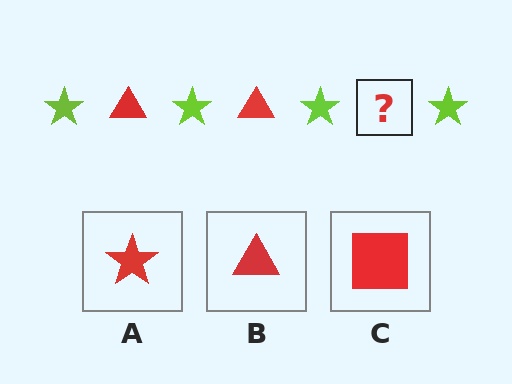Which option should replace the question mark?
Option B.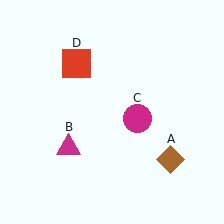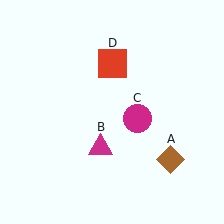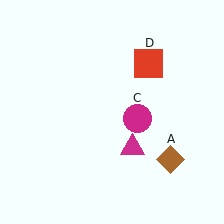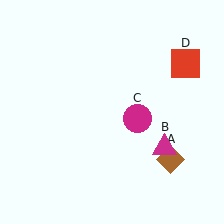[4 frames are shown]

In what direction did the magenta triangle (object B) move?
The magenta triangle (object B) moved right.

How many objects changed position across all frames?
2 objects changed position: magenta triangle (object B), red square (object D).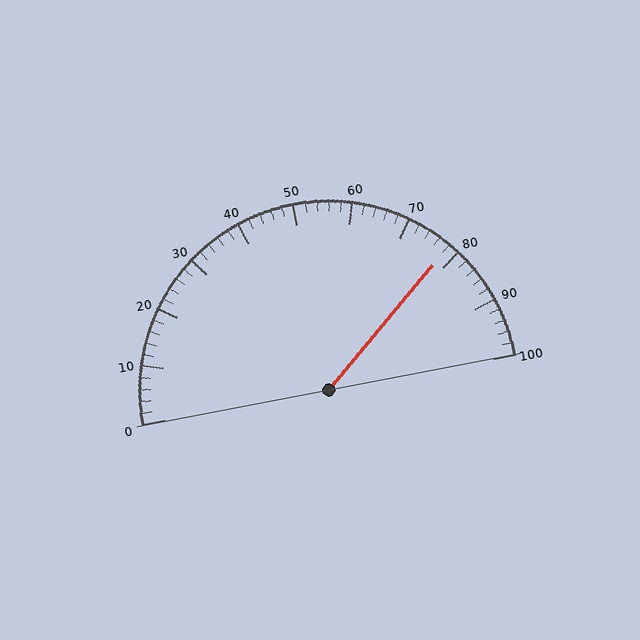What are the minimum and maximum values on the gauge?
The gauge ranges from 0 to 100.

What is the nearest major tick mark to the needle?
The nearest major tick mark is 80.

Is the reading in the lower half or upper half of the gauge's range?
The reading is in the upper half of the range (0 to 100).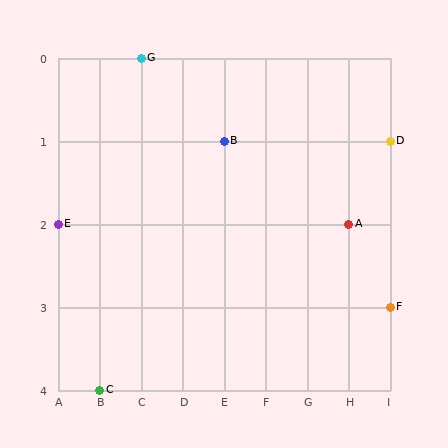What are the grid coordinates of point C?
Point C is at grid coordinates (B, 4).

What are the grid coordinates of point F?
Point F is at grid coordinates (I, 3).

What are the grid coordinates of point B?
Point B is at grid coordinates (E, 1).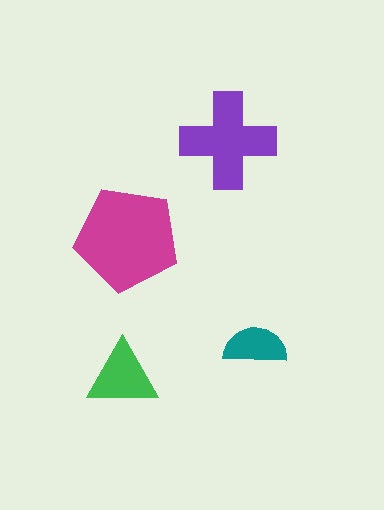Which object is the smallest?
The teal semicircle.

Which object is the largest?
The magenta pentagon.